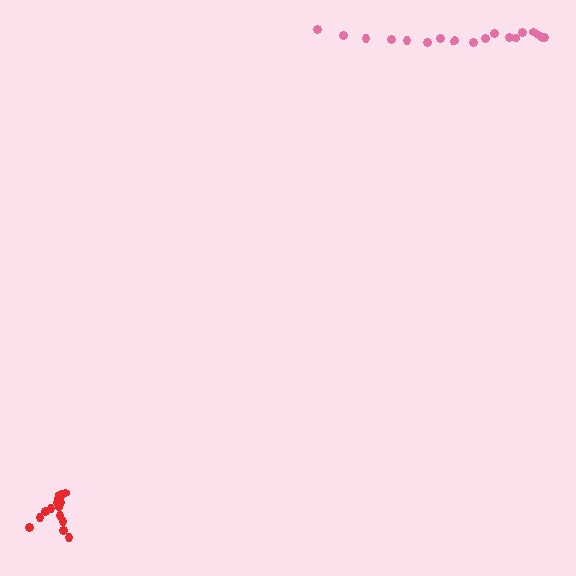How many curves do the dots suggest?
There are 2 distinct paths.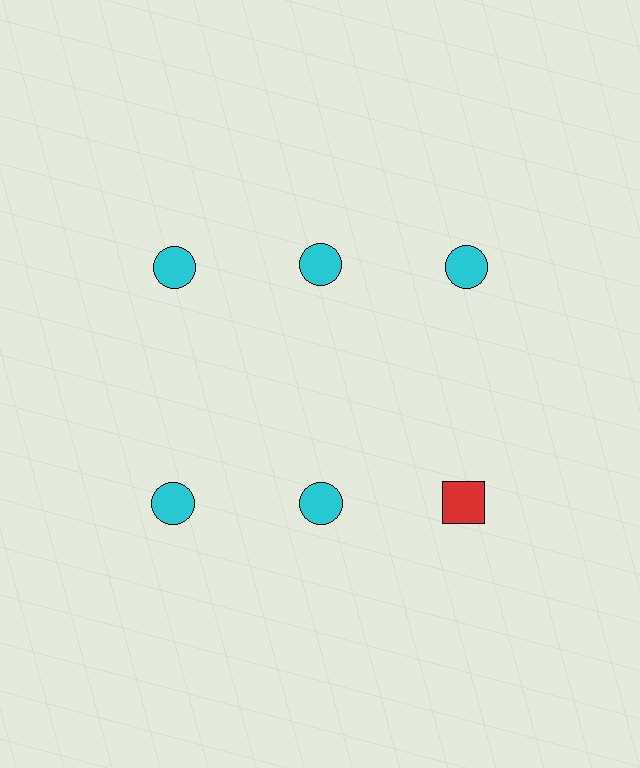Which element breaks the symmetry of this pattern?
The red square in the second row, center column breaks the symmetry. All other shapes are cyan circles.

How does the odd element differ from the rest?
It differs in both color (red instead of cyan) and shape (square instead of circle).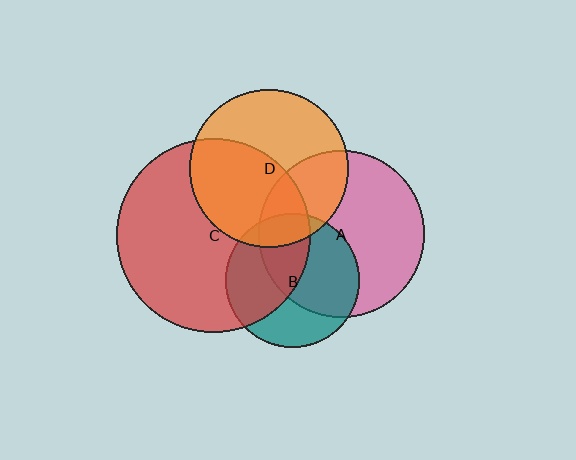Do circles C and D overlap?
Yes.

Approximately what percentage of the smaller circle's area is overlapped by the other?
Approximately 50%.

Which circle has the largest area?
Circle C (red).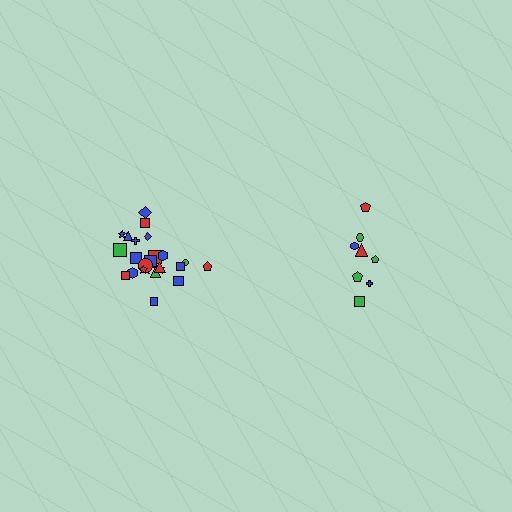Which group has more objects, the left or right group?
The left group.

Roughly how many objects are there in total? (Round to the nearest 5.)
Roughly 35 objects in total.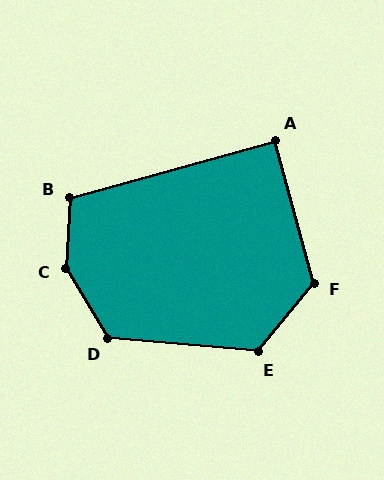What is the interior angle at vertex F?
Approximately 125 degrees (obtuse).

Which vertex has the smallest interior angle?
A, at approximately 90 degrees.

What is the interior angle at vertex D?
Approximately 126 degrees (obtuse).